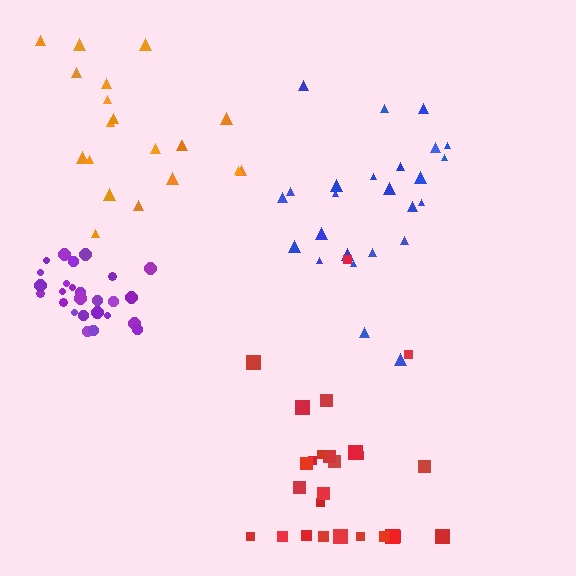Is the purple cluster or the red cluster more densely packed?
Purple.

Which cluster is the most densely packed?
Purple.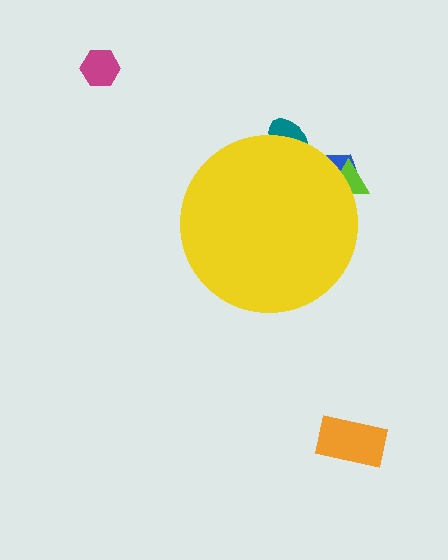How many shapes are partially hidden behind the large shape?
3 shapes are partially hidden.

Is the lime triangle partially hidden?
Yes, the lime triangle is partially hidden behind the yellow circle.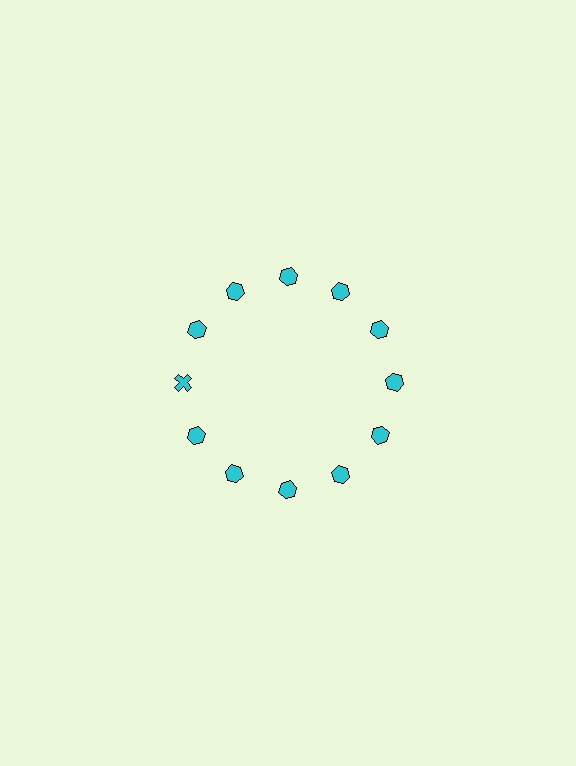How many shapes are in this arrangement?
There are 12 shapes arranged in a ring pattern.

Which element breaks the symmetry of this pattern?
The cyan cross at roughly the 9 o'clock position breaks the symmetry. All other shapes are cyan hexagons.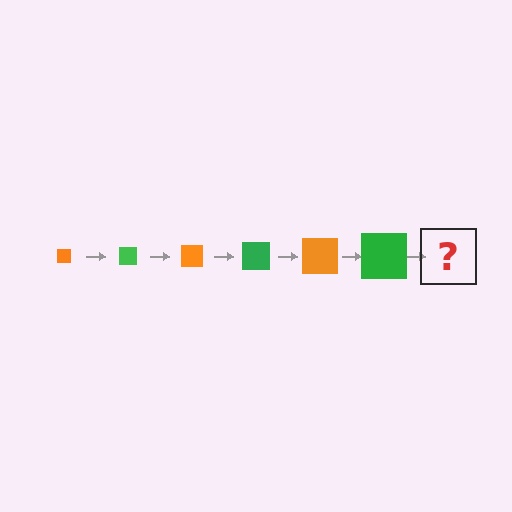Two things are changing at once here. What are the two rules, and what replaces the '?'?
The two rules are that the square grows larger each step and the color cycles through orange and green. The '?' should be an orange square, larger than the previous one.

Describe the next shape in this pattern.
It should be an orange square, larger than the previous one.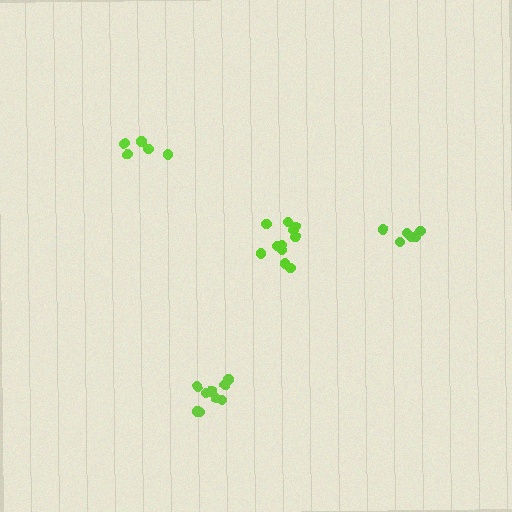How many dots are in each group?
Group 1: 11 dots, Group 2: 9 dots, Group 3: 5 dots, Group 4: 6 dots (31 total).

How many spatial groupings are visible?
There are 4 spatial groupings.